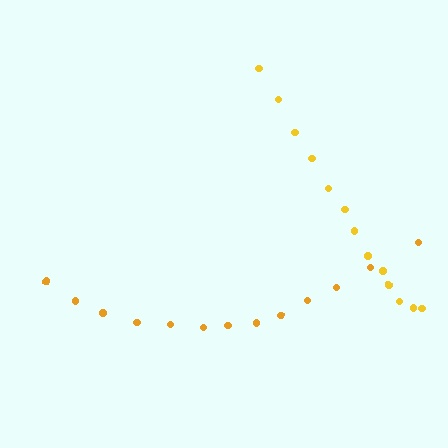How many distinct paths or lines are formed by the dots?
There are 2 distinct paths.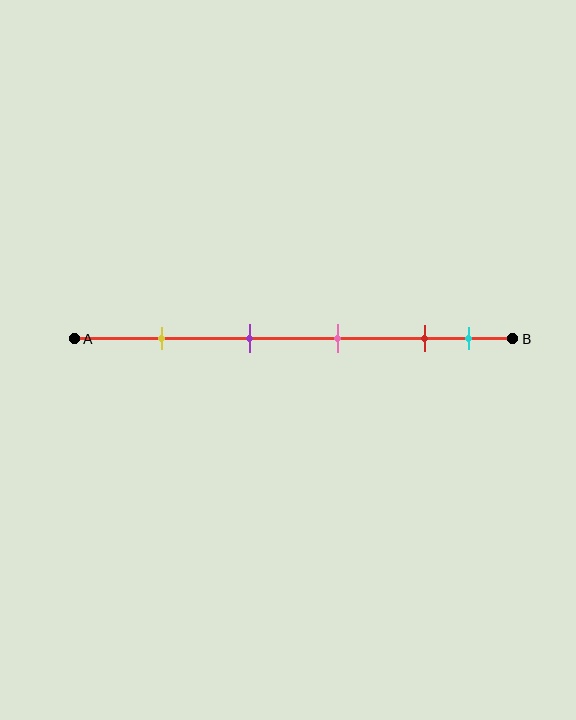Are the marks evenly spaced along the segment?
No, the marks are not evenly spaced.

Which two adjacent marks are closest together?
The red and cyan marks are the closest adjacent pair.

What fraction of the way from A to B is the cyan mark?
The cyan mark is approximately 90% (0.9) of the way from A to B.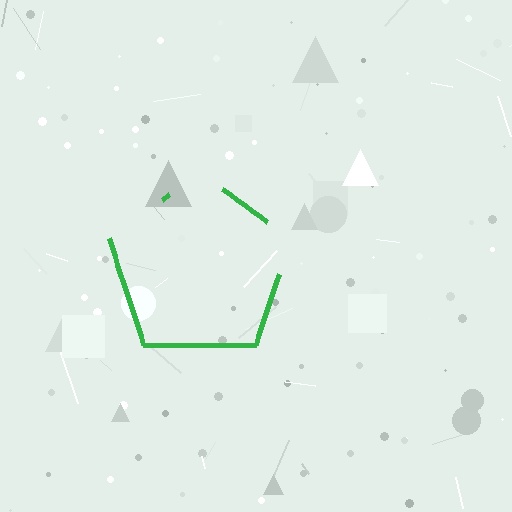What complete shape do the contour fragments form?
The contour fragments form a pentagon.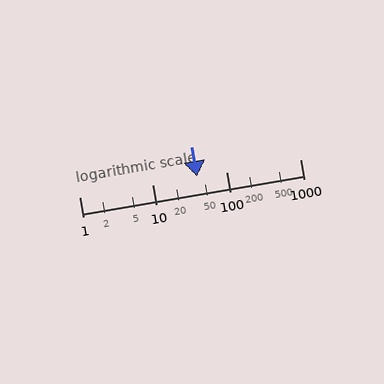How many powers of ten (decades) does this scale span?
The scale spans 3 decades, from 1 to 1000.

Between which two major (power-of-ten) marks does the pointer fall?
The pointer is between 10 and 100.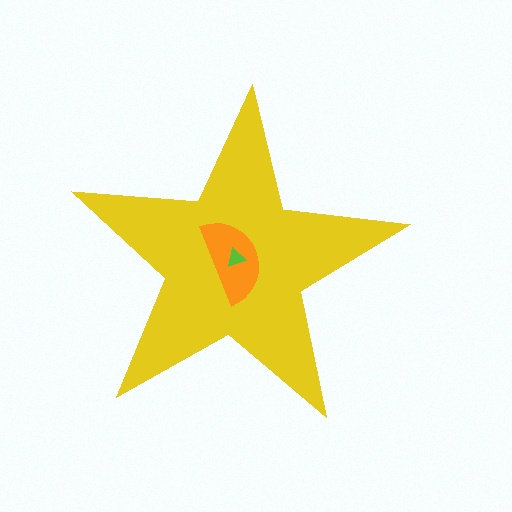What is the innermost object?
The lime triangle.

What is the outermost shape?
The yellow star.